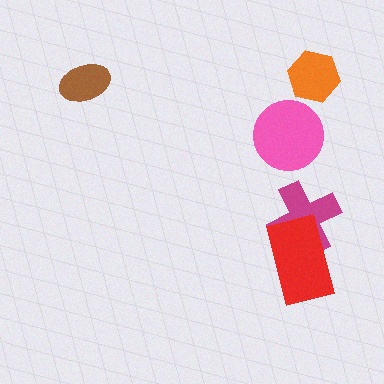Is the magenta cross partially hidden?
Yes, it is partially covered by another shape.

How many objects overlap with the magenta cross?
1 object overlaps with the magenta cross.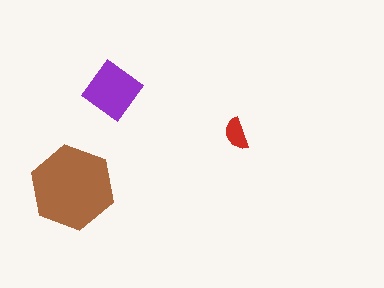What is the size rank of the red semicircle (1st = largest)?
3rd.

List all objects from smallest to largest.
The red semicircle, the purple diamond, the brown hexagon.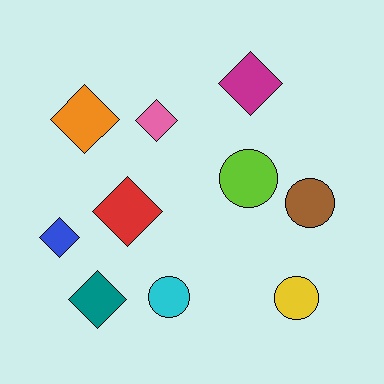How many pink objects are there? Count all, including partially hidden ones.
There is 1 pink object.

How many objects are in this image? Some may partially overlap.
There are 10 objects.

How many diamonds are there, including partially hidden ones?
There are 6 diamonds.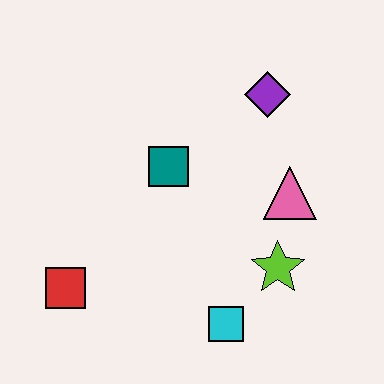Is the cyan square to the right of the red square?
Yes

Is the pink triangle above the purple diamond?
No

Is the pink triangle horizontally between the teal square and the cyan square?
No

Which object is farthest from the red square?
The purple diamond is farthest from the red square.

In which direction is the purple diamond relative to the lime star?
The purple diamond is above the lime star.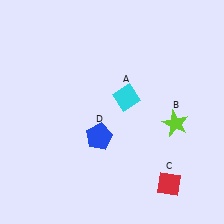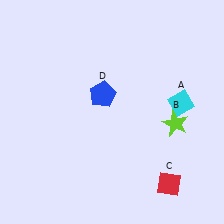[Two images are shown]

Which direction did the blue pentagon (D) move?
The blue pentagon (D) moved up.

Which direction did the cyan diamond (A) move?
The cyan diamond (A) moved right.